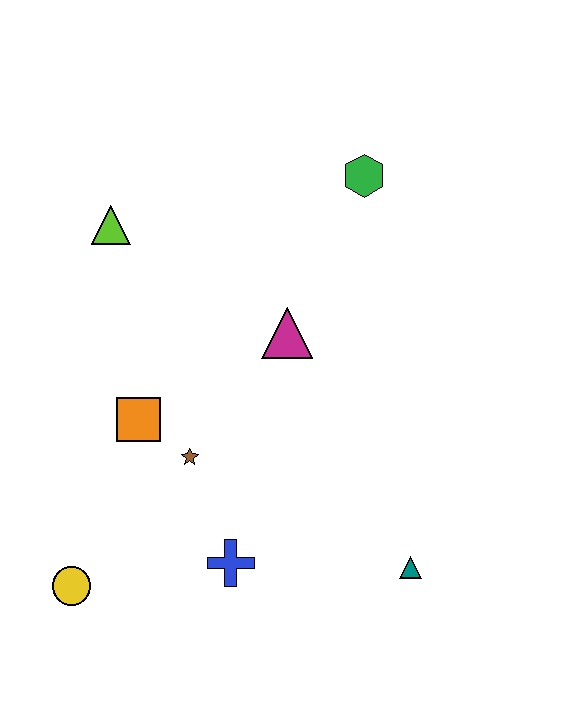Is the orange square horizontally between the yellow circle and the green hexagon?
Yes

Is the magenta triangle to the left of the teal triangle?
Yes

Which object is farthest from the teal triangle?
The lime triangle is farthest from the teal triangle.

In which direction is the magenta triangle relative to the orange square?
The magenta triangle is to the right of the orange square.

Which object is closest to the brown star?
The orange square is closest to the brown star.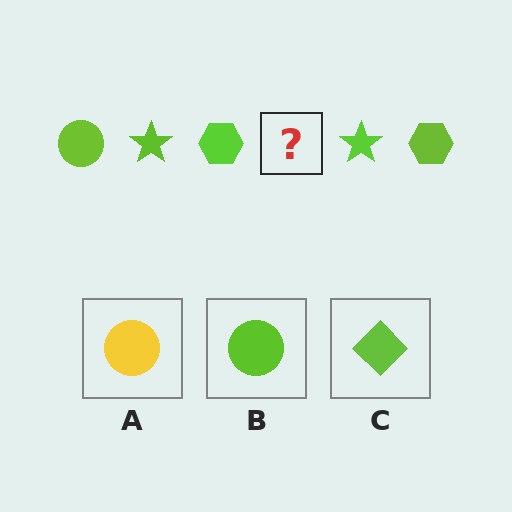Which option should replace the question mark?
Option B.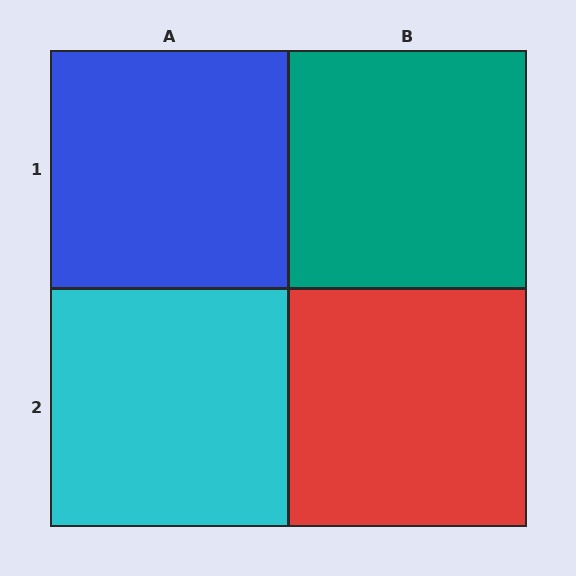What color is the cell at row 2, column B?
Red.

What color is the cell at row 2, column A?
Cyan.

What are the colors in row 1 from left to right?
Blue, teal.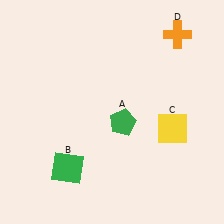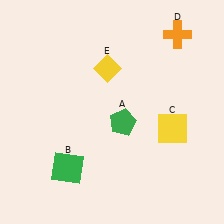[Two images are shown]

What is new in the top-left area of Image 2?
A yellow diamond (E) was added in the top-left area of Image 2.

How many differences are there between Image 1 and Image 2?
There is 1 difference between the two images.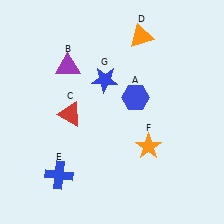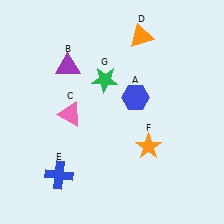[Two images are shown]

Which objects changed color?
C changed from red to pink. G changed from blue to green.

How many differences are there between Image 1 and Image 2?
There are 2 differences between the two images.